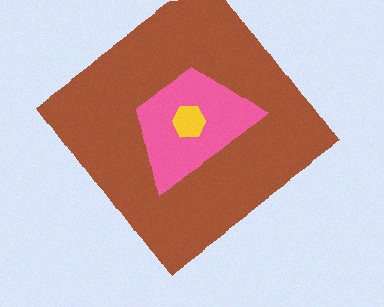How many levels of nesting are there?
3.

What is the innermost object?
The yellow hexagon.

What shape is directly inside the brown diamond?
The pink trapezoid.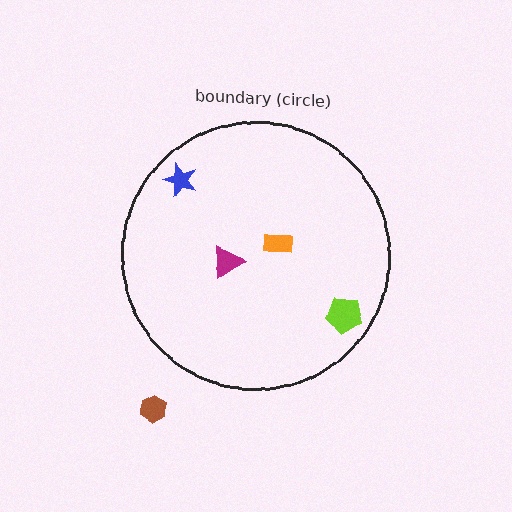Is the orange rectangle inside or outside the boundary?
Inside.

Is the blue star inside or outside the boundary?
Inside.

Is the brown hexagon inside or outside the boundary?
Outside.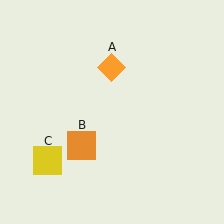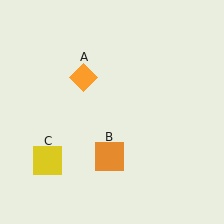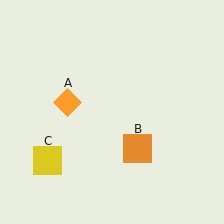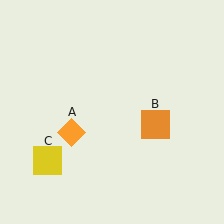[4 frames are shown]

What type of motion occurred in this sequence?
The orange diamond (object A), orange square (object B) rotated counterclockwise around the center of the scene.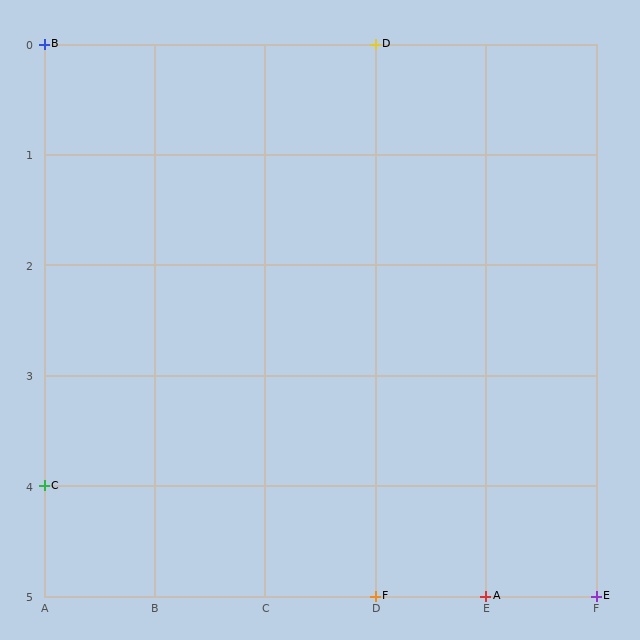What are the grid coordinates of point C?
Point C is at grid coordinates (A, 4).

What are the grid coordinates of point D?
Point D is at grid coordinates (D, 0).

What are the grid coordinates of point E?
Point E is at grid coordinates (F, 5).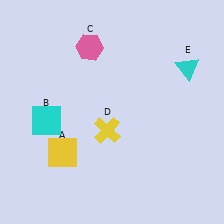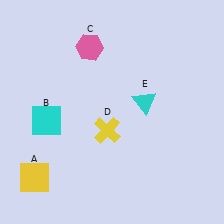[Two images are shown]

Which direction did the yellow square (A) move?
The yellow square (A) moved left.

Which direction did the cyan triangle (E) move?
The cyan triangle (E) moved left.